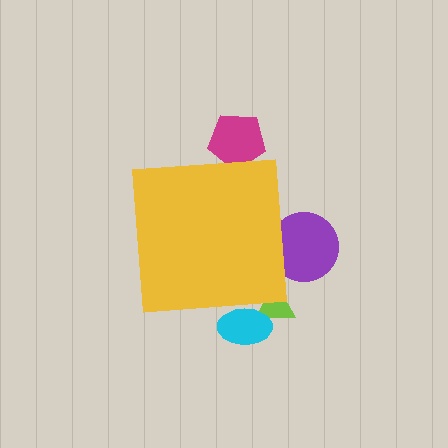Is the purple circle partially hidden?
Yes, the purple circle is partially hidden behind the yellow square.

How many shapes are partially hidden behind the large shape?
4 shapes are partially hidden.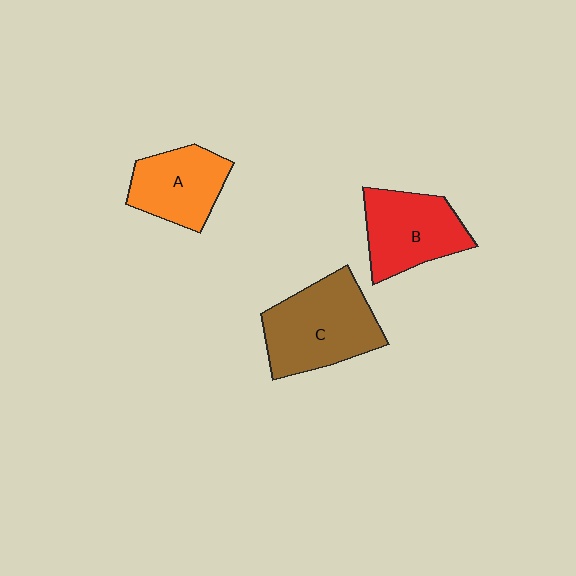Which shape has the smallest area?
Shape A (orange).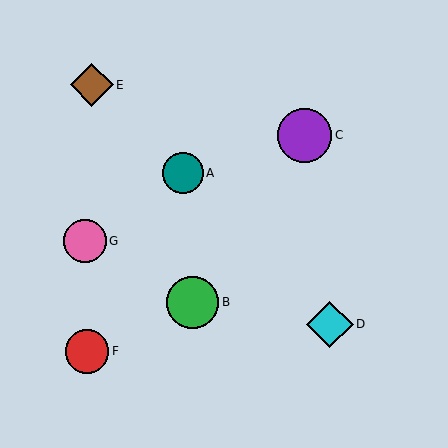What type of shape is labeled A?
Shape A is a teal circle.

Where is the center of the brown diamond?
The center of the brown diamond is at (92, 85).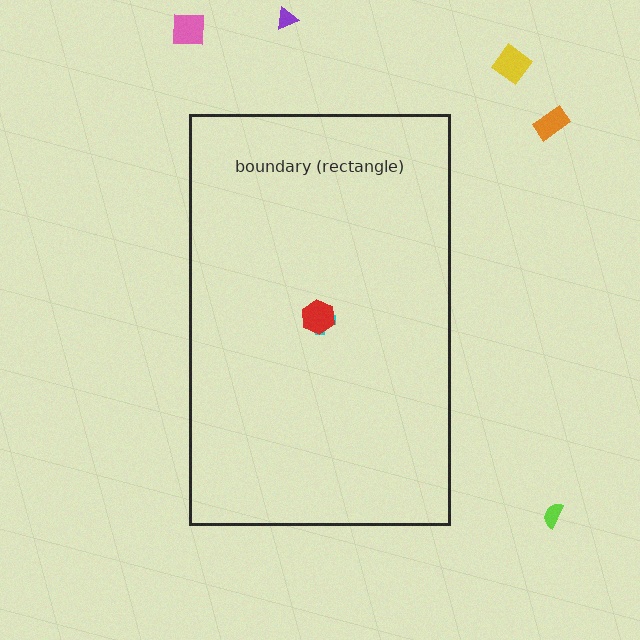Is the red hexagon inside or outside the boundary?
Inside.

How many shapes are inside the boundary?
2 inside, 5 outside.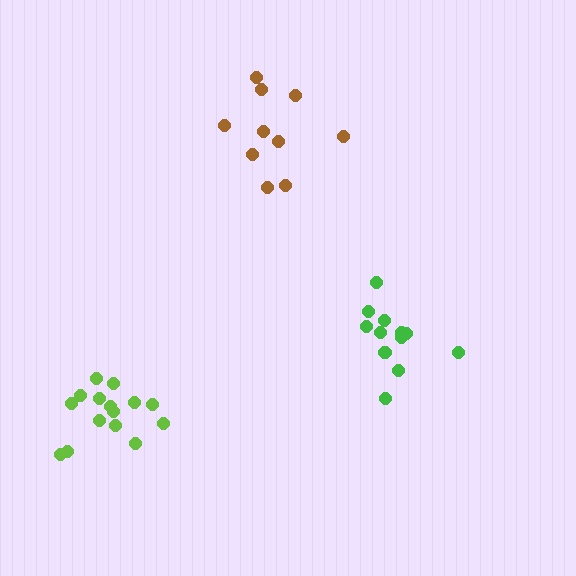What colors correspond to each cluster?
The clusters are colored: lime, green, brown.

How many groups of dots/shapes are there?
There are 3 groups.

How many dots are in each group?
Group 1: 15 dots, Group 2: 12 dots, Group 3: 10 dots (37 total).